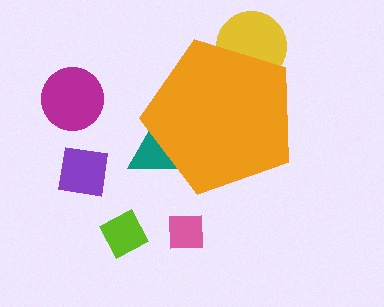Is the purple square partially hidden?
No, the purple square is fully visible.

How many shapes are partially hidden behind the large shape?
2 shapes are partially hidden.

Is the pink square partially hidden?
No, the pink square is fully visible.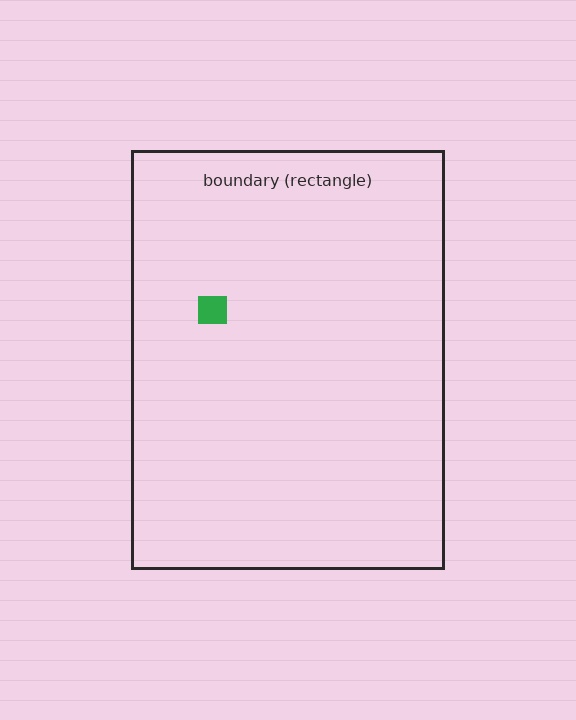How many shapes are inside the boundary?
1 inside, 0 outside.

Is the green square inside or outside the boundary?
Inside.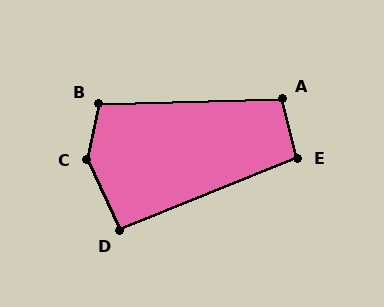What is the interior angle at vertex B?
Approximately 104 degrees (obtuse).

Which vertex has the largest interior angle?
C, at approximately 143 degrees.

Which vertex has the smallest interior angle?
D, at approximately 93 degrees.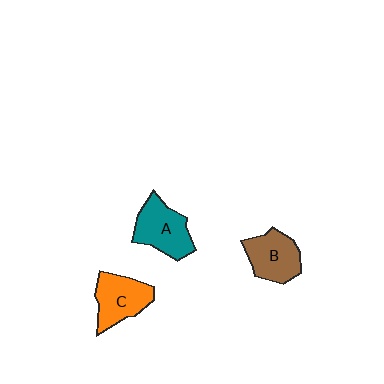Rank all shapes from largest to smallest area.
From largest to smallest: A (teal), C (orange), B (brown).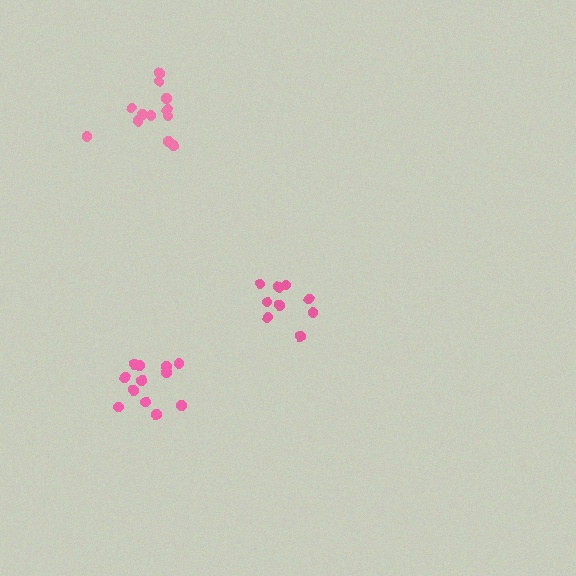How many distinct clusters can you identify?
There are 3 distinct clusters.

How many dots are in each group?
Group 1: 13 dots, Group 2: 12 dots, Group 3: 9 dots (34 total).